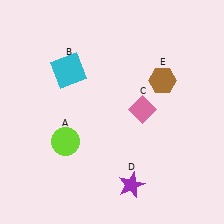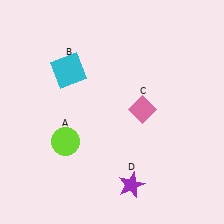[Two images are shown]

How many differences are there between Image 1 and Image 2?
There is 1 difference between the two images.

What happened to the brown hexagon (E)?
The brown hexagon (E) was removed in Image 2. It was in the top-right area of Image 1.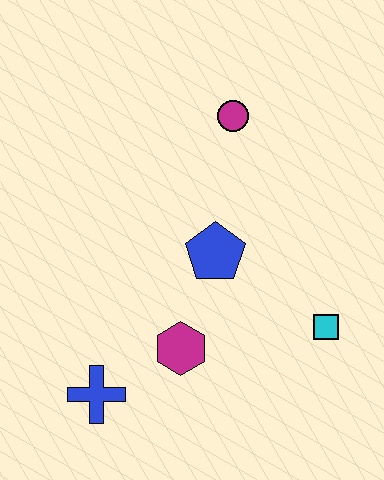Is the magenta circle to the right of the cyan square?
No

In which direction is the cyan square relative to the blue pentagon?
The cyan square is to the right of the blue pentagon.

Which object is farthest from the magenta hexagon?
The magenta circle is farthest from the magenta hexagon.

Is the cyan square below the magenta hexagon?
No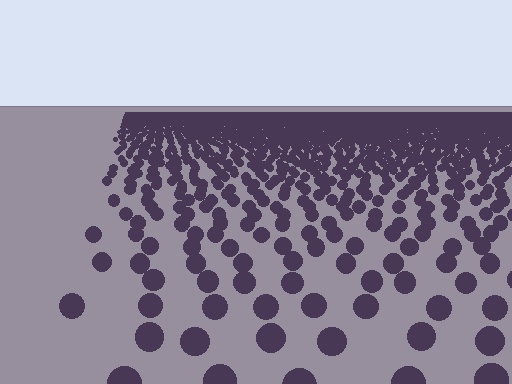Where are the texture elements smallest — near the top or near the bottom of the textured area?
Near the top.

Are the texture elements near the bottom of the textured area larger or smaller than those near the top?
Larger. Near the bottom, elements are closer to the viewer and appear at a bigger on-screen size.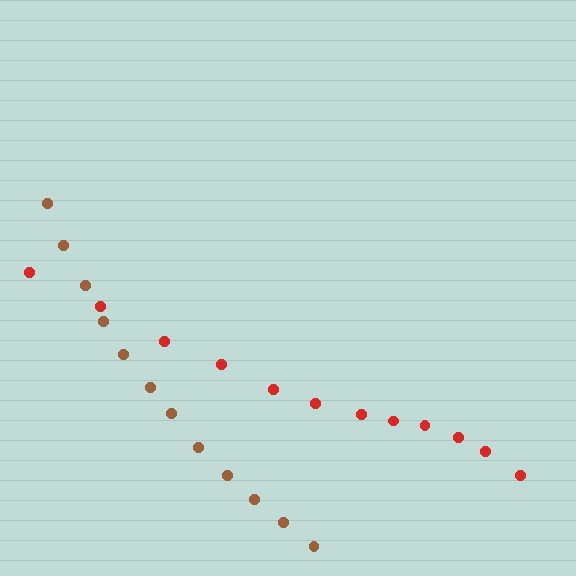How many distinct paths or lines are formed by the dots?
There are 2 distinct paths.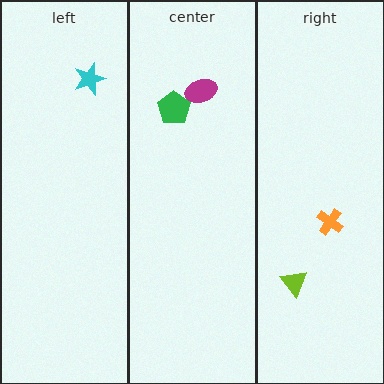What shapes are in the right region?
The lime triangle, the orange cross.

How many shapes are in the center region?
2.